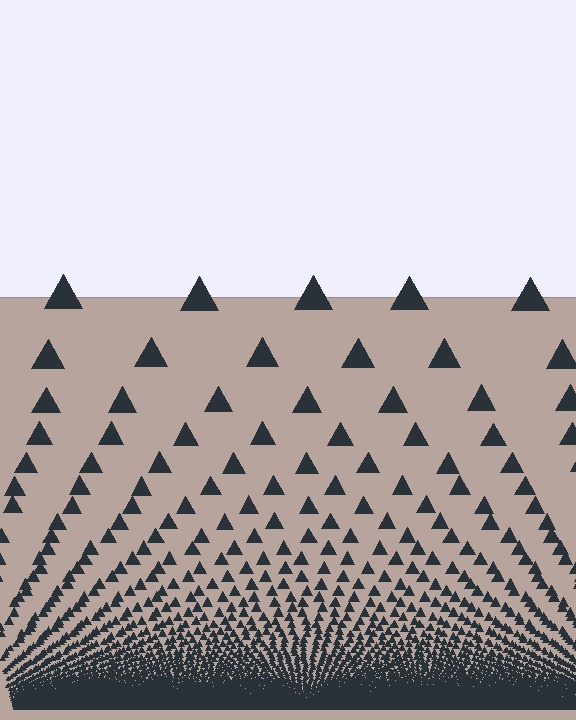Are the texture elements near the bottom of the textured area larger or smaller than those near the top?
Smaller. The gradient is inverted — elements near the bottom are smaller and denser.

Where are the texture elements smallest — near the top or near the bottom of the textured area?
Near the bottom.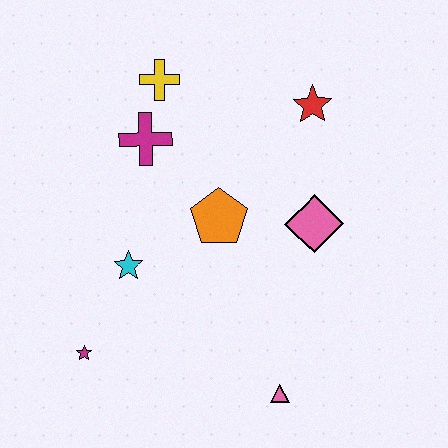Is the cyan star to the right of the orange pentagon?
No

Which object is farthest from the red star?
The magenta star is farthest from the red star.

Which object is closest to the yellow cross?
The magenta cross is closest to the yellow cross.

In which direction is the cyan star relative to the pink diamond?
The cyan star is to the left of the pink diamond.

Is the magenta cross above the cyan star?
Yes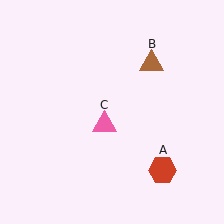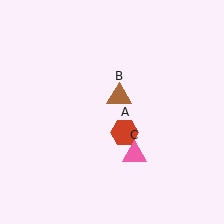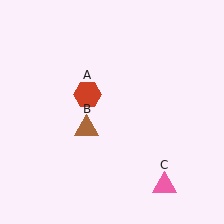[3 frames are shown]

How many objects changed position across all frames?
3 objects changed position: red hexagon (object A), brown triangle (object B), pink triangle (object C).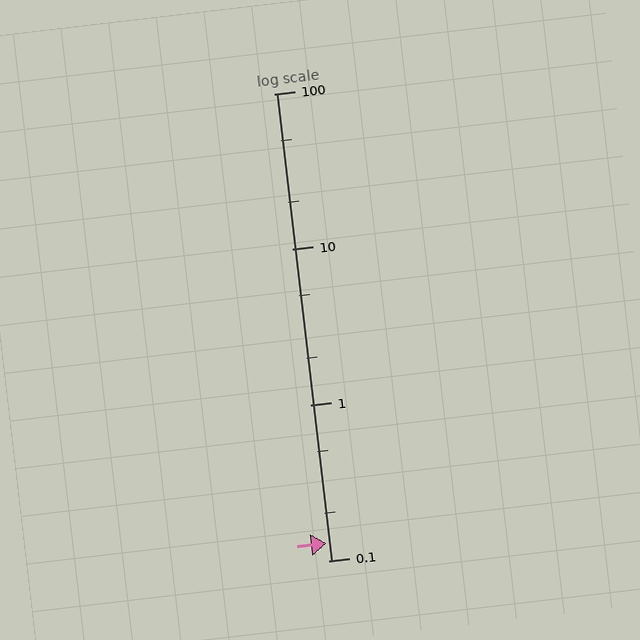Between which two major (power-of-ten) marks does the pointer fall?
The pointer is between 0.1 and 1.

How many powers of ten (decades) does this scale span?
The scale spans 3 decades, from 0.1 to 100.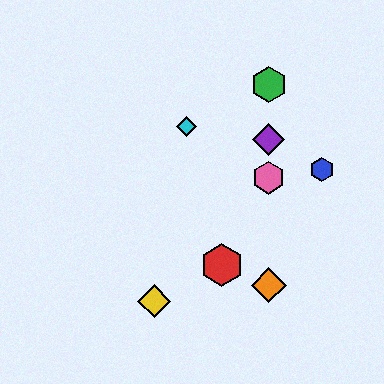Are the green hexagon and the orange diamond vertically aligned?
Yes, both are at x≈269.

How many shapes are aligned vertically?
4 shapes (the green hexagon, the purple diamond, the orange diamond, the pink hexagon) are aligned vertically.